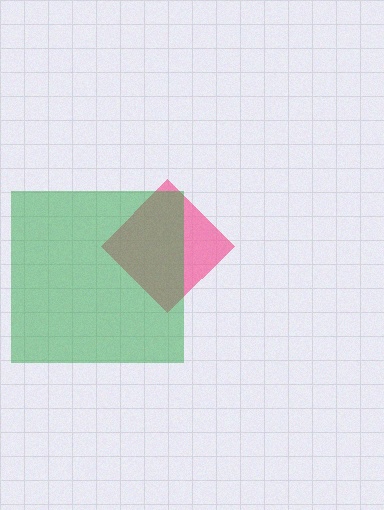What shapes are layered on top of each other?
The layered shapes are: a pink diamond, a green square.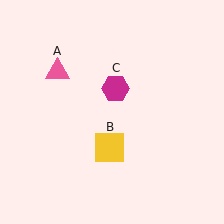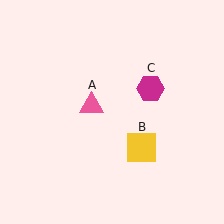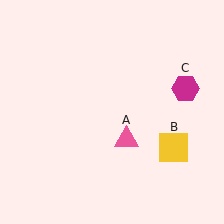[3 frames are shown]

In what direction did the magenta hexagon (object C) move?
The magenta hexagon (object C) moved right.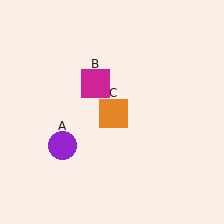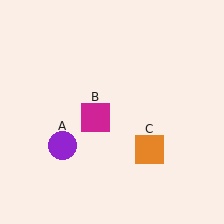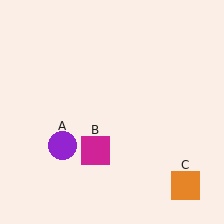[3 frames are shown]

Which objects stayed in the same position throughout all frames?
Purple circle (object A) remained stationary.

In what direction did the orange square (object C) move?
The orange square (object C) moved down and to the right.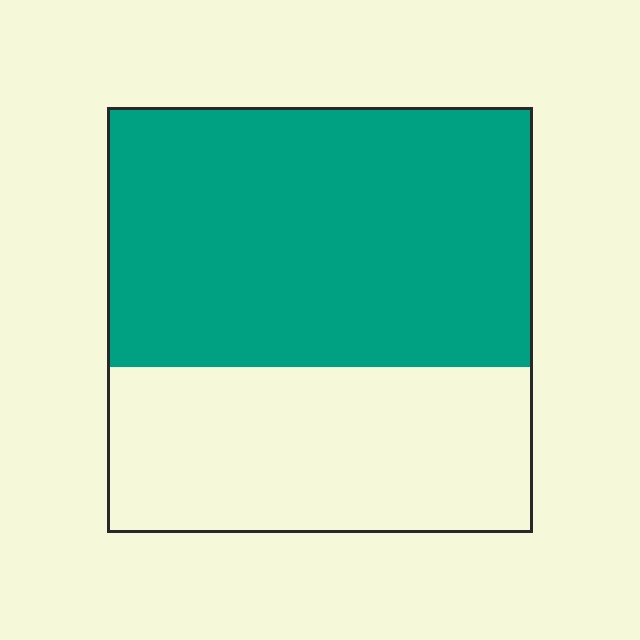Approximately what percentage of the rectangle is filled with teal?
Approximately 60%.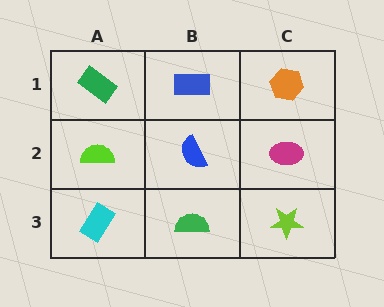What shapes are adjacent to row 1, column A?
A lime semicircle (row 2, column A), a blue rectangle (row 1, column B).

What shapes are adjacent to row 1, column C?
A magenta ellipse (row 2, column C), a blue rectangle (row 1, column B).